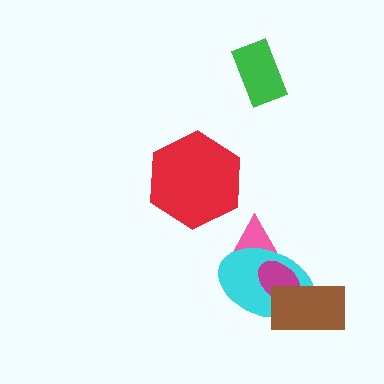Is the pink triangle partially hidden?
Yes, it is partially covered by another shape.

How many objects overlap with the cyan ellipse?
3 objects overlap with the cyan ellipse.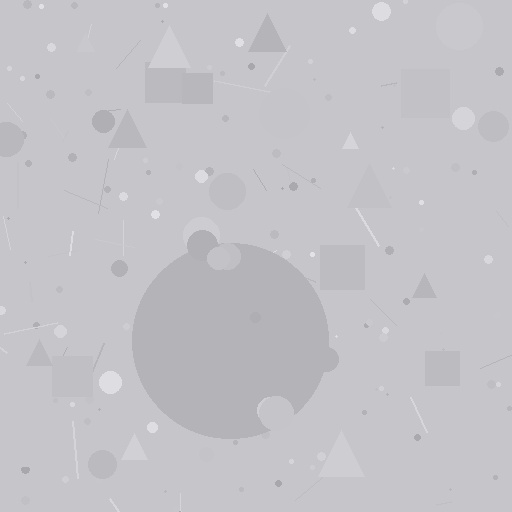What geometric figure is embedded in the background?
A circle is embedded in the background.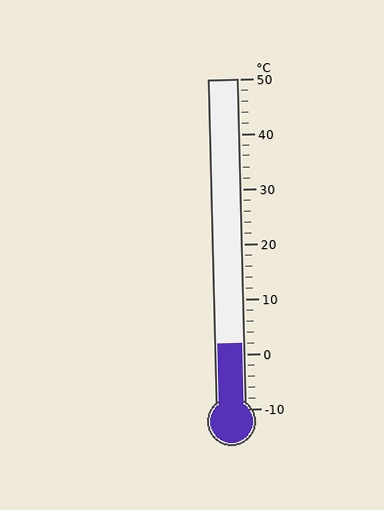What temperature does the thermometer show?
The thermometer shows approximately 2°C.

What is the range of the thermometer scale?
The thermometer scale ranges from -10°C to 50°C.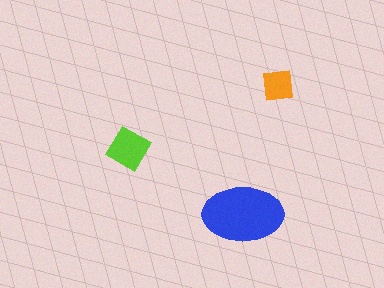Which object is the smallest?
The orange square.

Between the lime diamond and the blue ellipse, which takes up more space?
The blue ellipse.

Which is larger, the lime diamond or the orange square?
The lime diamond.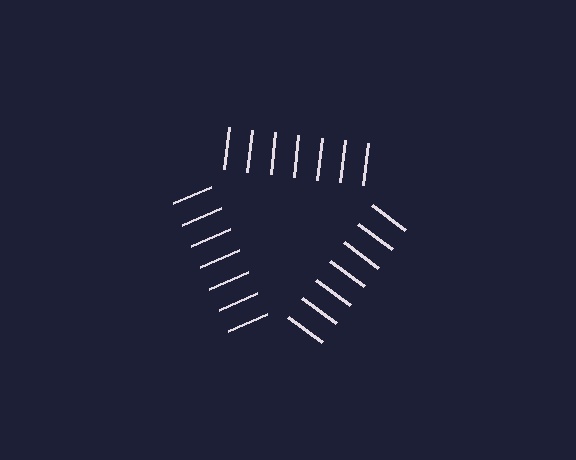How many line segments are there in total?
21 — 7 along each of the 3 edges.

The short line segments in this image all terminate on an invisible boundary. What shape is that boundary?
An illusory triangle — the line segments terminate on its edges but no continuous stroke is drawn.